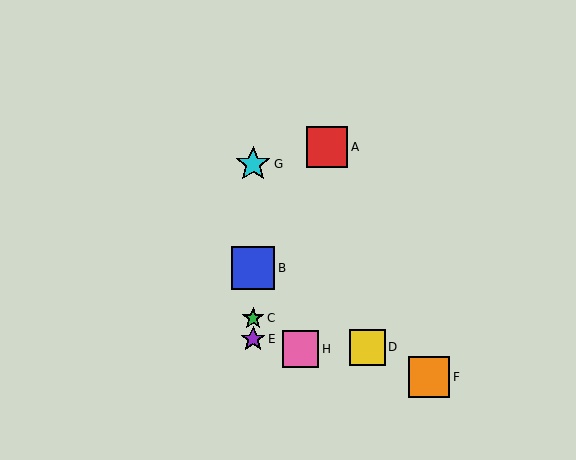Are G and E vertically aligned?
Yes, both are at x≈253.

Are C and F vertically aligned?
No, C is at x≈253 and F is at x≈429.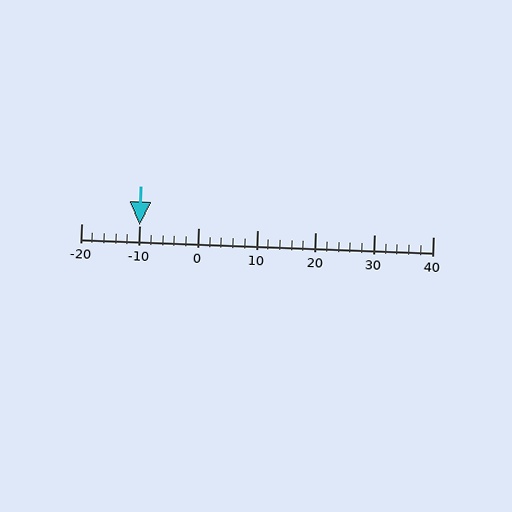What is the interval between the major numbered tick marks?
The major tick marks are spaced 10 units apart.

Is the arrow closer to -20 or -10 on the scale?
The arrow is closer to -10.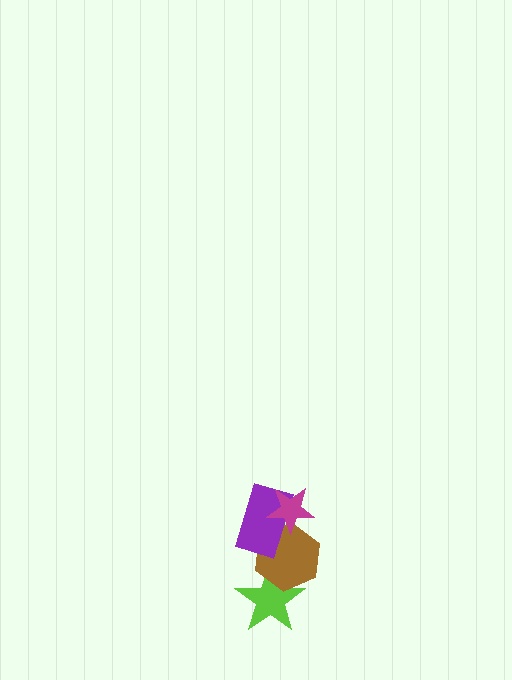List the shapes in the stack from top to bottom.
From top to bottom: the magenta star, the purple rectangle, the brown hexagon, the lime star.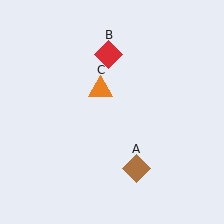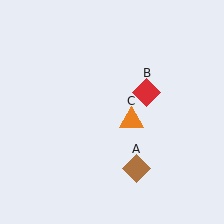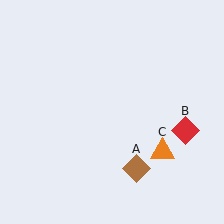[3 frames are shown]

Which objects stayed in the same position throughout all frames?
Brown diamond (object A) remained stationary.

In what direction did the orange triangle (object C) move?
The orange triangle (object C) moved down and to the right.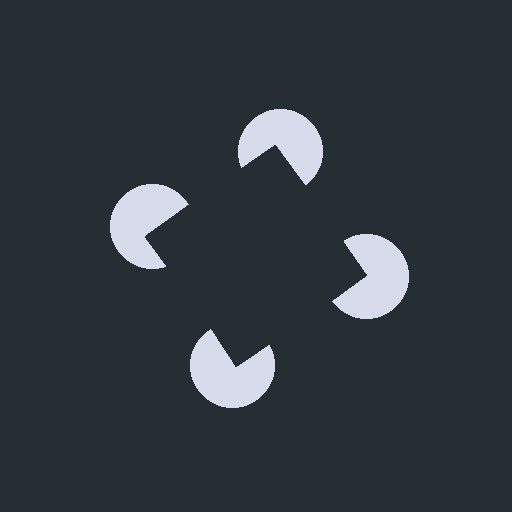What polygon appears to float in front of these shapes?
An illusory square — its edges are inferred from the aligned wedge cuts in the pac-man discs, not physically drawn.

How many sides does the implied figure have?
4 sides.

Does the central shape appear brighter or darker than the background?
It typically appears slightly darker than the background, even though no actual brightness change is drawn.